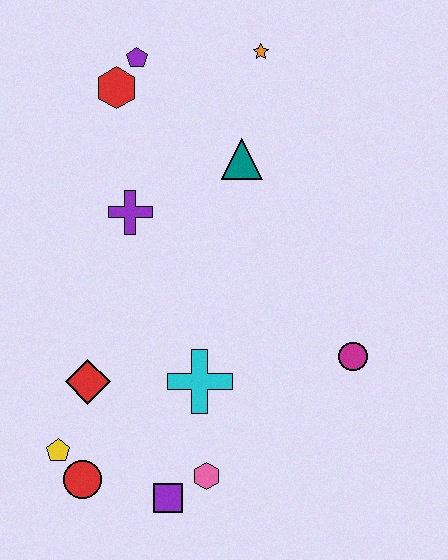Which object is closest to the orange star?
The teal triangle is closest to the orange star.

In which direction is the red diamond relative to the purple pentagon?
The red diamond is below the purple pentagon.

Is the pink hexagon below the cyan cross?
Yes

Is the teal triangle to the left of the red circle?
No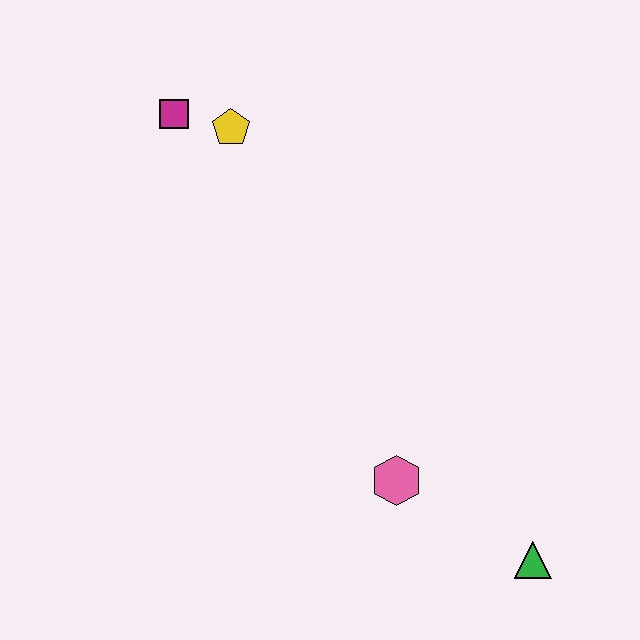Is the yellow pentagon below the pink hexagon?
No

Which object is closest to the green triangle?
The pink hexagon is closest to the green triangle.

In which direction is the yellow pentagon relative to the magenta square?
The yellow pentagon is to the right of the magenta square.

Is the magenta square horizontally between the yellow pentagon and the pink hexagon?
No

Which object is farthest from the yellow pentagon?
The green triangle is farthest from the yellow pentagon.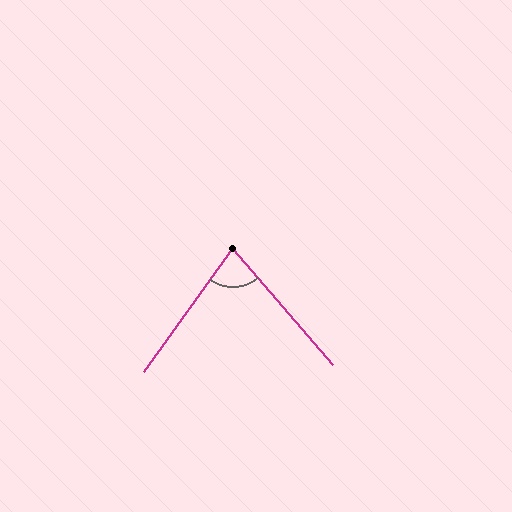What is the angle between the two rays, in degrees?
Approximately 76 degrees.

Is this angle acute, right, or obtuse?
It is acute.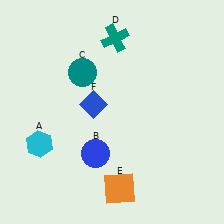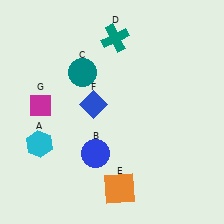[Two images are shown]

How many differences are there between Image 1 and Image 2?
There is 1 difference between the two images.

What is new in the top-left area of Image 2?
A magenta diamond (G) was added in the top-left area of Image 2.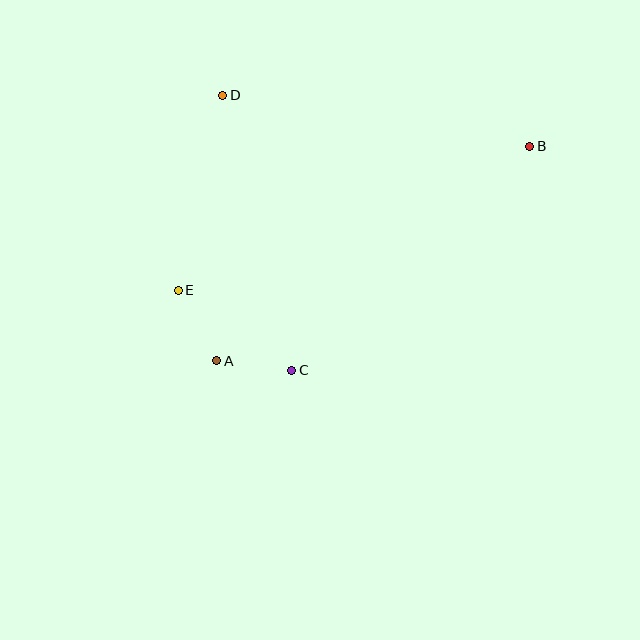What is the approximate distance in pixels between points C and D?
The distance between C and D is approximately 283 pixels.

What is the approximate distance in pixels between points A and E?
The distance between A and E is approximately 80 pixels.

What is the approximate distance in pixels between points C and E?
The distance between C and E is approximately 139 pixels.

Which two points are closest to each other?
Points A and C are closest to each other.